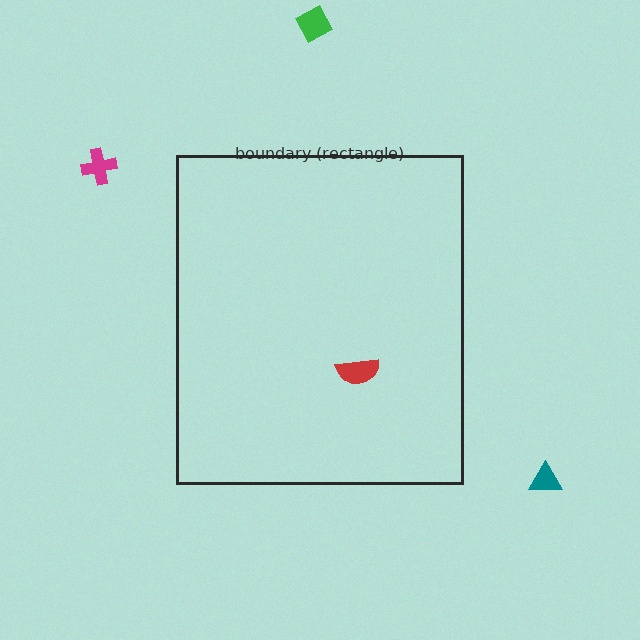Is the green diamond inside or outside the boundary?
Outside.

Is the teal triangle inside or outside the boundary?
Outside.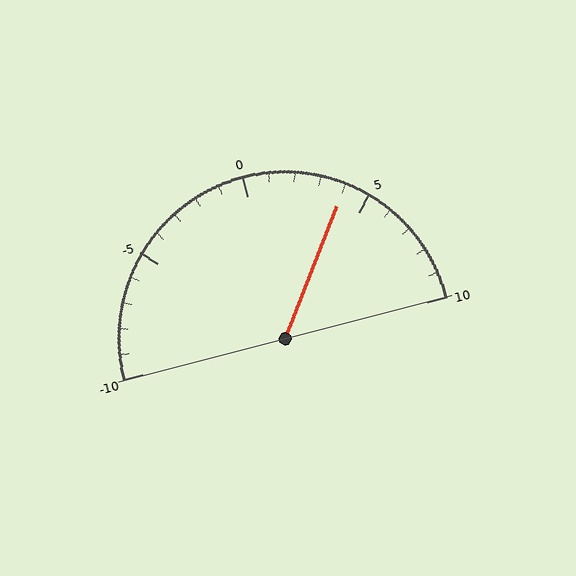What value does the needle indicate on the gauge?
The needle indicates approximately 4.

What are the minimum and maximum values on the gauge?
The gauge ranges from -10 to 10.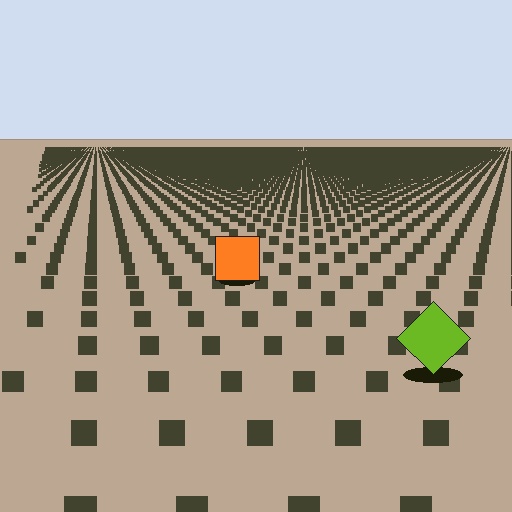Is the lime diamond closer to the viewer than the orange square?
Yes. The lime diamond is closer — you can tell from the texture gradient: the ground texture is coarser near it.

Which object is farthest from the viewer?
The orange square is farthest from the viewer. It appears smaller and the ground texture around it is denser.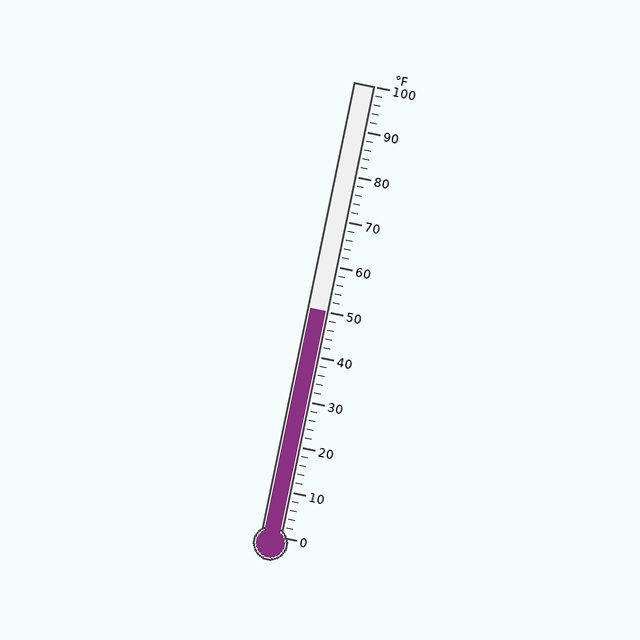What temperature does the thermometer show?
The thermometer shows approximately 50°F.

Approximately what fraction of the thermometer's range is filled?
The thermometer is filled to approximately 50% of its range.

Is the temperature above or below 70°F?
The temperature is below 70°F.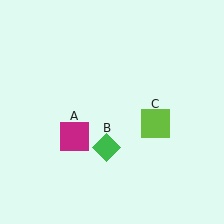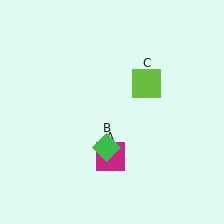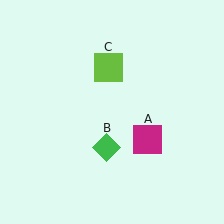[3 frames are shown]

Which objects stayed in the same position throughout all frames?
Green diamond (object B) remained stationary.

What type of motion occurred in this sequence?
The magenta square (object A), lime square (object C) rotated counterclockwise around the center of the scene.